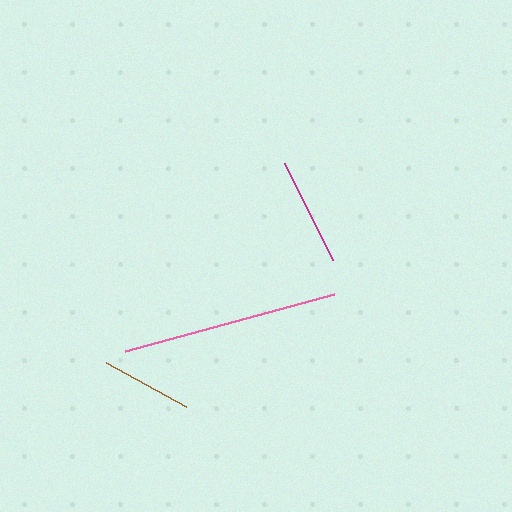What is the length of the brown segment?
The brown segment is approximately 91 pixels long.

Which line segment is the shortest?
The brown line is the shortest at approximately 91 pixels.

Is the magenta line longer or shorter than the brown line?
The magenta line is longer than the brown line.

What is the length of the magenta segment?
The magenta segment is approximately 108 pixels long.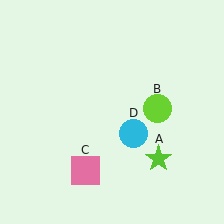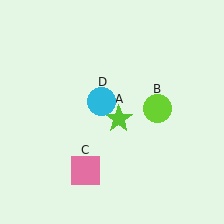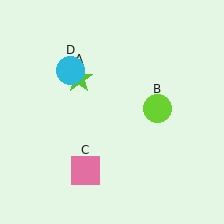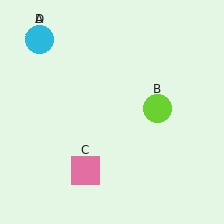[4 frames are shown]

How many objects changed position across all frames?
2 objects changed position: lime star (object A), cyan circle (object D).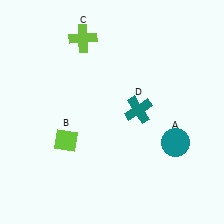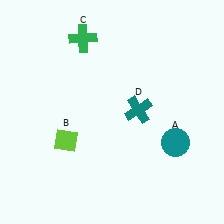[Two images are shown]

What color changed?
The cross (C) changed from lime in Image 1 to green in Image 2.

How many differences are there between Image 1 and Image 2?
There is 1 difference between the two images.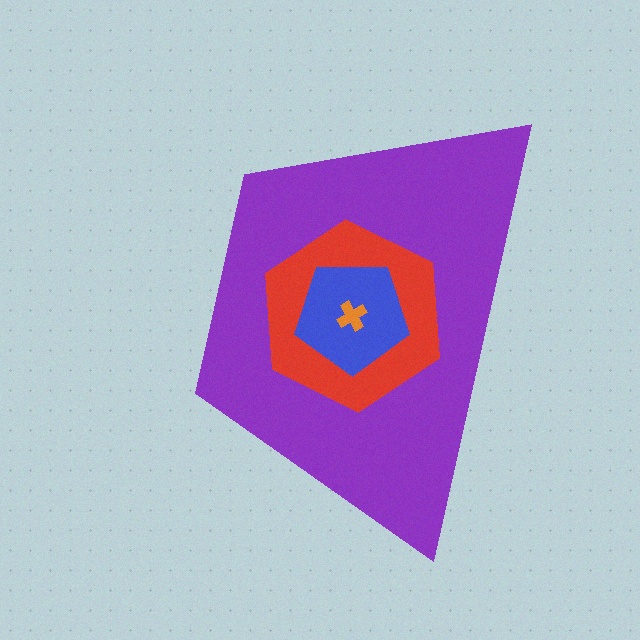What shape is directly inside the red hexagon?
The blue pentagon.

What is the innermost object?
The orange cross.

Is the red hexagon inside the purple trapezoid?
Yes.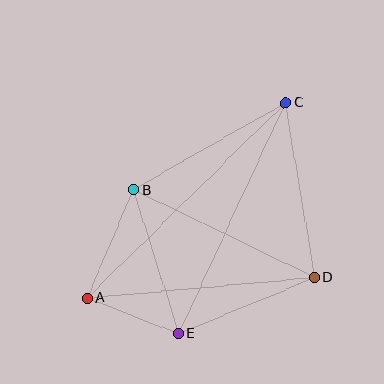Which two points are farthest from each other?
Points A and C are farthest from each other.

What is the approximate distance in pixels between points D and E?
The distance between D and E is approximately 147 pixels.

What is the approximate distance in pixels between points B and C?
The distance between B and C is approximately 175 pixels.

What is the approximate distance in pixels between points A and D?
The distance between A and D is approximately 229 pixels.